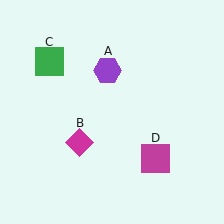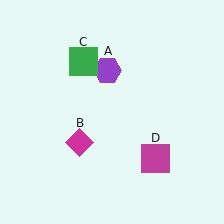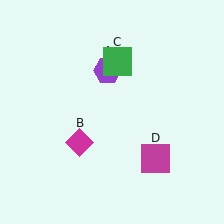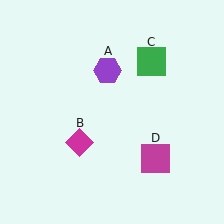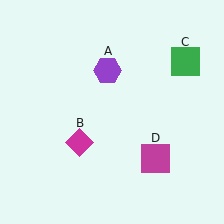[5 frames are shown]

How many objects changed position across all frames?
1 object changed position: green square (object C).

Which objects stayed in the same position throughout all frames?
Purple hexagon (object A) and magenta diamond (object B) and magenta square (object D) remained stationary.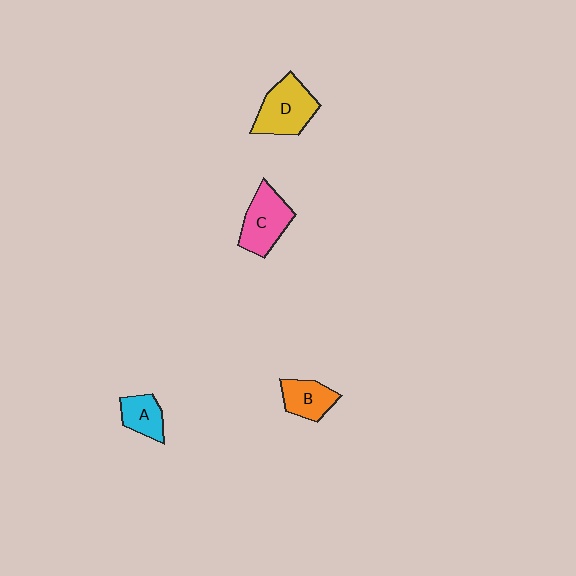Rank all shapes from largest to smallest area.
From largest to smallest: D (yellow), C (pink), B (orange), A (cyan).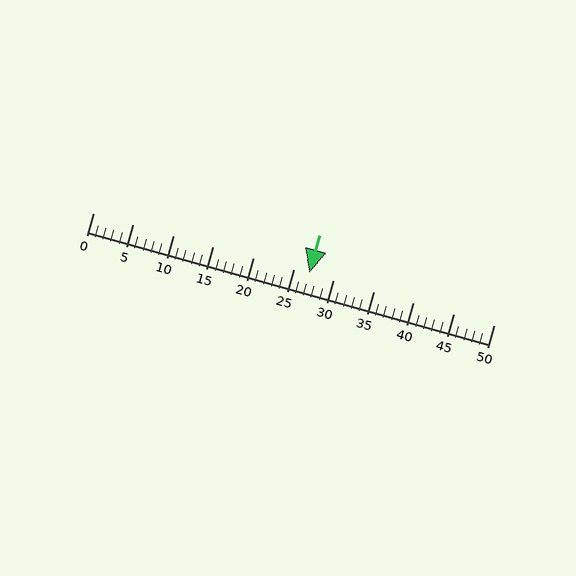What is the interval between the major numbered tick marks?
The major tick marks are spaced 5 units apart.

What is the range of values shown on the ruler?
The ruler shows values from 0 to 50.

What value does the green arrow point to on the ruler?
The green arrow points to approximately 27.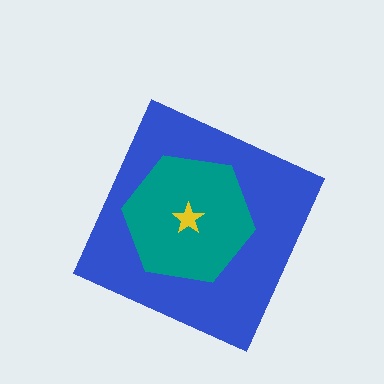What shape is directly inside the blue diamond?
The teal hexagon.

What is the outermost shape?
The blue diamond.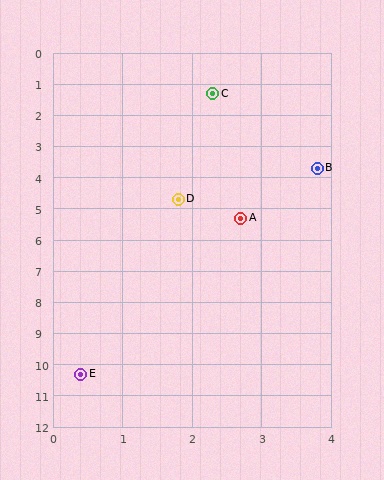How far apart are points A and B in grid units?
Points A and B are about 1.9 grid units apart.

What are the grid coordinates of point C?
Point C is at approximately (2.3, 1.3).